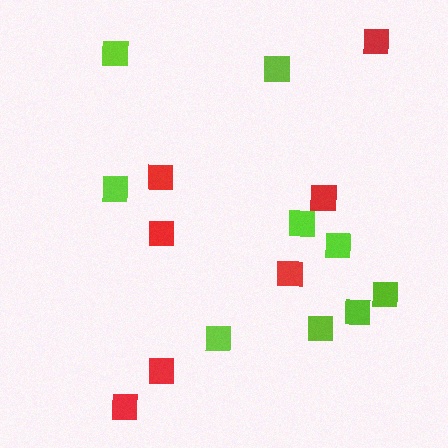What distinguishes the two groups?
There are 2 groups: one group of red squares (7) and one group of lime squares (9).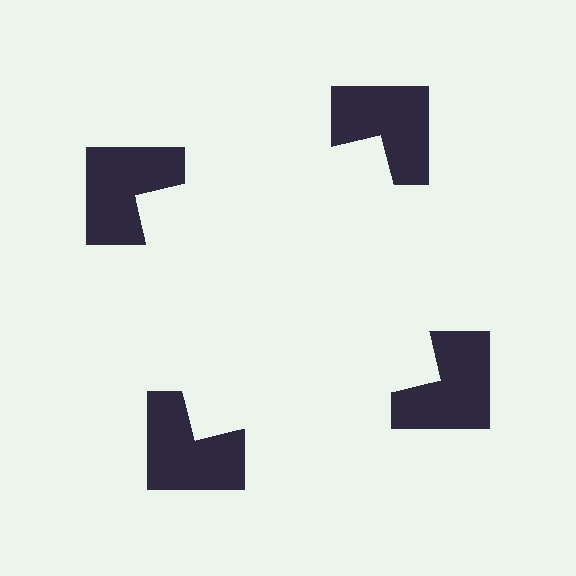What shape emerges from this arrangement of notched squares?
An illusory square — its edges are inferred from the aligned wedge cuts in the notched squares, not physically drawn.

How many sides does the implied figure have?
4 sides.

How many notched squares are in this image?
There are 4 — one at each vertex of the illusory square.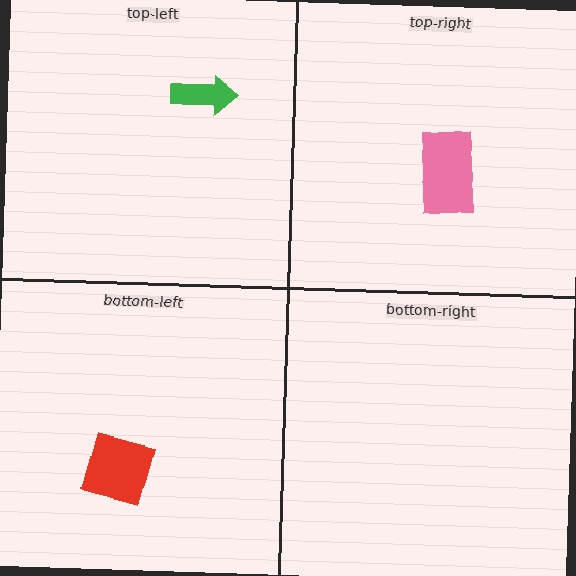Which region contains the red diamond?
The bottom-left region.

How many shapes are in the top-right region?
1.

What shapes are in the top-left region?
The green arrow.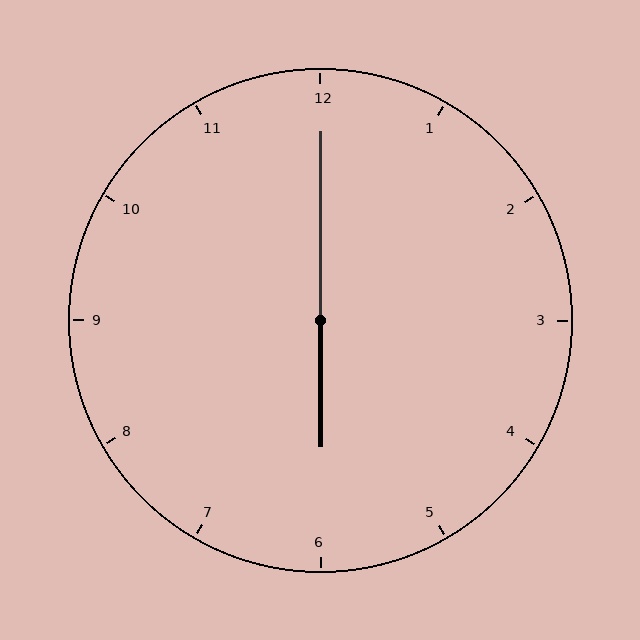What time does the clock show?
6:00.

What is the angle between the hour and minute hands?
Approximately 180 degrees.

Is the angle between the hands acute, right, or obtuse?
It is obtuse.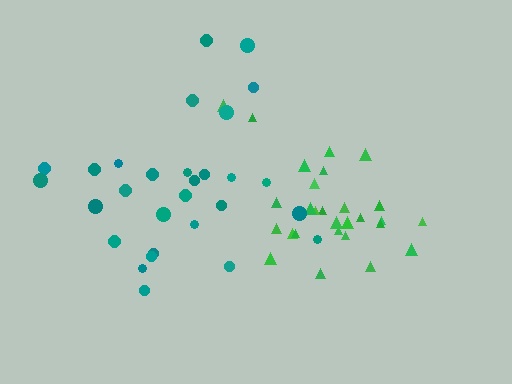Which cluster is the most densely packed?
Green.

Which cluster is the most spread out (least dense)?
Teal.